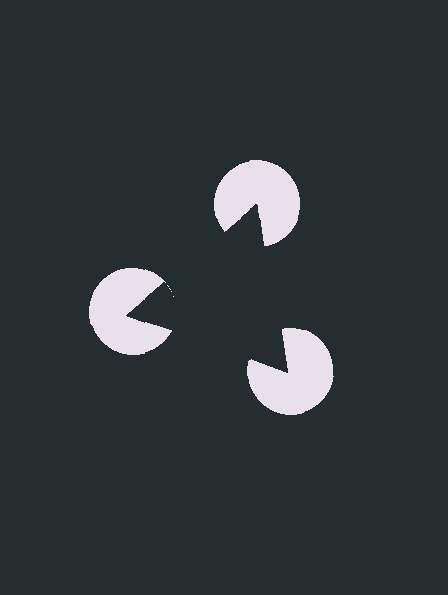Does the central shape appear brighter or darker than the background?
It typically appears slightly darker than the background, even though no actual brightness change is drawn.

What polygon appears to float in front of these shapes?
An illusory triangle — its edges are inferred from the aligned wedge cuts in the pac-man discs, not physically drawn.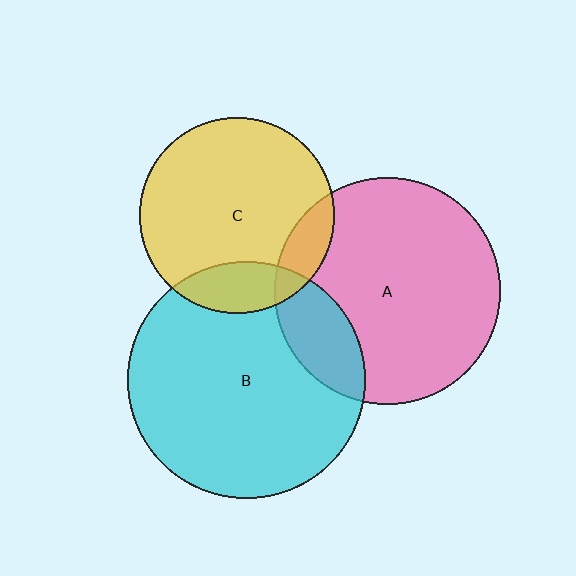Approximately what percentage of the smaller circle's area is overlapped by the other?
Approximately 20%.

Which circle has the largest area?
Circle B (cyan).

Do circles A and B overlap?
Yes.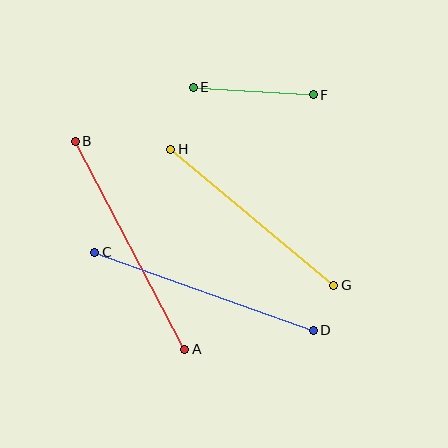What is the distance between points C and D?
The distance is approximately 232 pixels.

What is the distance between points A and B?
The distance is approximately 235 pixels.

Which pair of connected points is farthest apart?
Points A and B are farthest apart.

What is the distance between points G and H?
The distance is approximately 212 pixels.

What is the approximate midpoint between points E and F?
The midpoint is at approximately (253, 91) pixels.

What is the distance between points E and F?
The distance is approximately 120 pixels.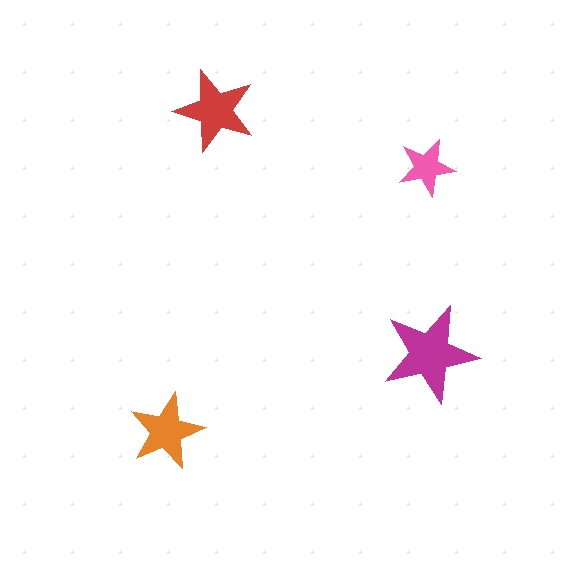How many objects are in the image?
There are 4 objects in the image.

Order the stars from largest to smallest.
the magenta one, the red one, the orange one, the pink one.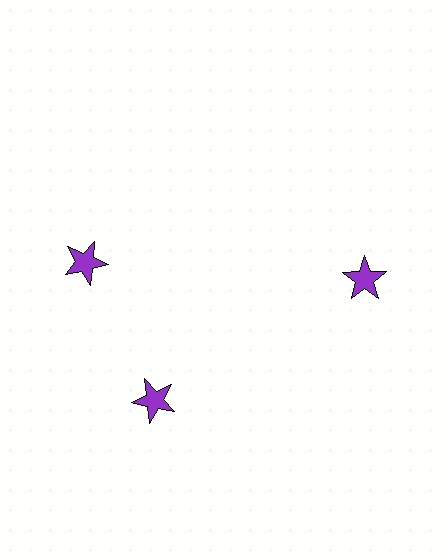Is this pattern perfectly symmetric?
No. The 3 purple stars are arranged in a ring, but one element near the 11 o'clock position is rotated out of alignment along the ring, breaking the 3-fold rotational symmetry.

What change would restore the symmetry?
The symmetry would be restored by rotating it back into even spacing with its neighbors so that all 3 stars sit at equal angles and equal distance from the center.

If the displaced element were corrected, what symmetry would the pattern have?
It would have 3-fold rotational symmetry — the pattern would map onto itself every 120 degrees.